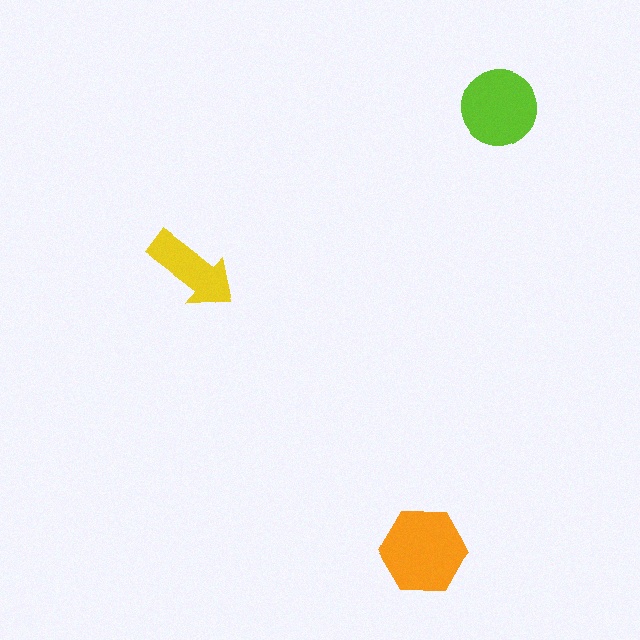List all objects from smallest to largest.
The yellow arrow, the lime circle, the orange hexagon.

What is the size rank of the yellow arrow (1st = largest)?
3rd.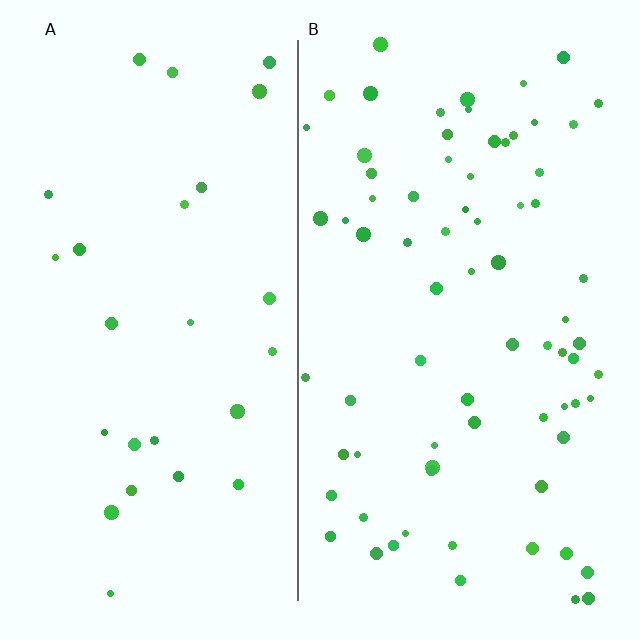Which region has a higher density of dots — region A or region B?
B (the right).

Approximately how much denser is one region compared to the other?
Approximately 2.8× — region B over region A.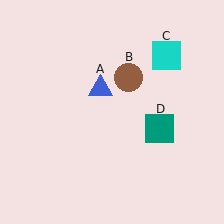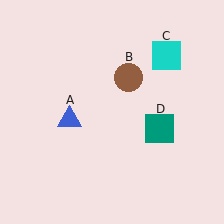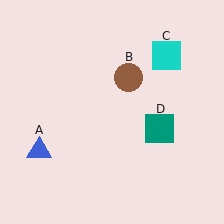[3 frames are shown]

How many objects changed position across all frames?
1 object changed position: blue triangle (object A).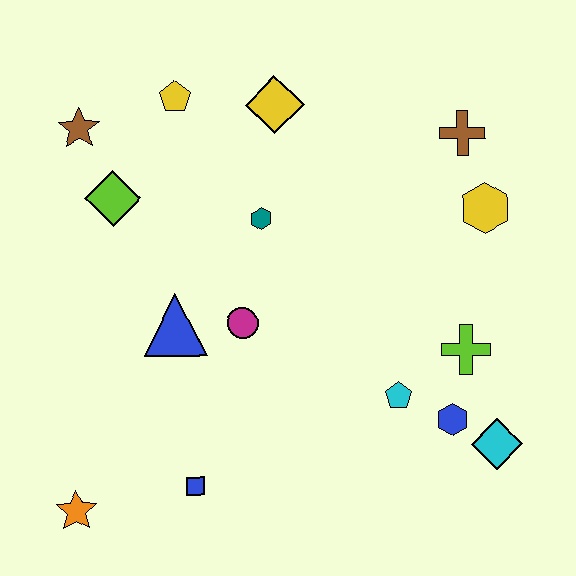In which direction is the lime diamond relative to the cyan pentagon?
The lime diamond is to the left of the cyan pentagon.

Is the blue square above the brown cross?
No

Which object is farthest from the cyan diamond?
The brown star is farthest from the cyan diamond.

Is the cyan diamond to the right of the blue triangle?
Yes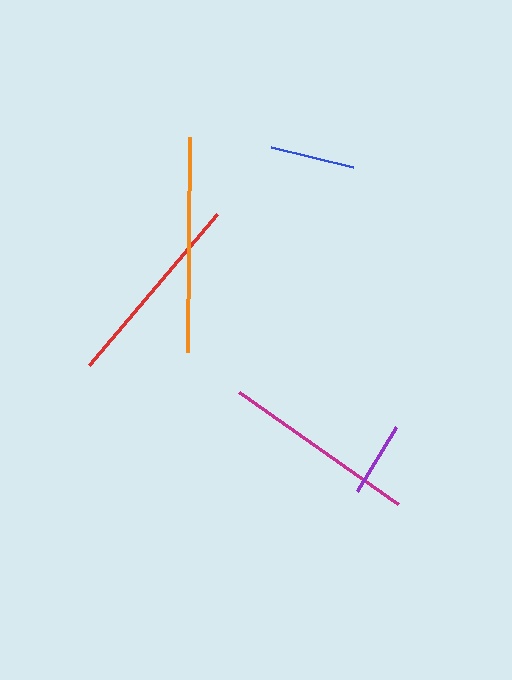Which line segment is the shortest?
The purple line is the shortest at approximately 75 pixels.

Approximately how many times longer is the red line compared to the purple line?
The red line is approximately 2.6 times the length of the purple line.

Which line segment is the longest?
The orange line is the longest at approximately 215 pixels.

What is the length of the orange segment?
The orange segment is approximately 215 pixels long.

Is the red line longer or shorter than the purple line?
The red line is longer than the purple line.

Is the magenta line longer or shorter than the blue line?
The magenta line is longer than the blue line.